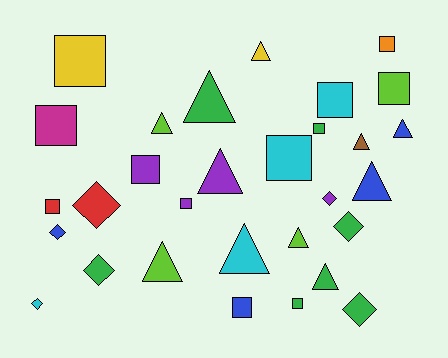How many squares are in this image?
There are 12 squares.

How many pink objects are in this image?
There are no pink objects.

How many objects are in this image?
There are 30 objects.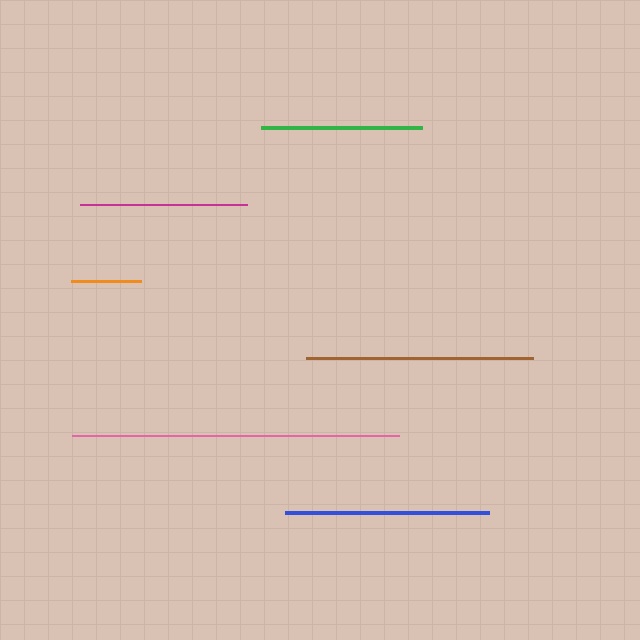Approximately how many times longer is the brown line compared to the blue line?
The brown line is approximately 1.1 times the length of the blue line.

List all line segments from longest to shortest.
From longest to shortest: pink, brown, blue, magenta, green, orange.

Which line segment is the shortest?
The orange line is the shortest at approximately 70 pixels.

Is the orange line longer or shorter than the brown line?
The brown line is longer than the orange line.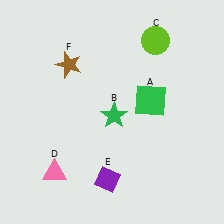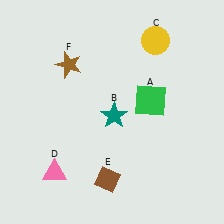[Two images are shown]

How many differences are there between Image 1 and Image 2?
There are 3 differences between the two images.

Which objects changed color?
B changed from green to teal. C changed from lime to yellow. E changed from purple to brown.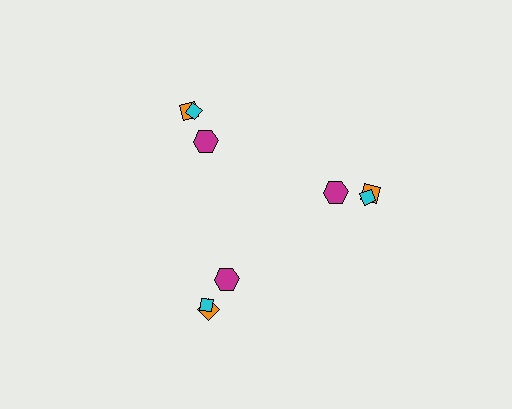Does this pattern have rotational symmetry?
Yes, this pattern has 3-fold rotational symmetry. It looks the same after rotating 120 degrees around the center.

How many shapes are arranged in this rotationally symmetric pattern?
There are 9 shapes, arranged in 3 groups of 3.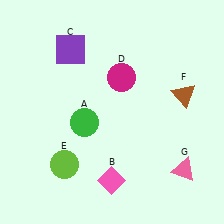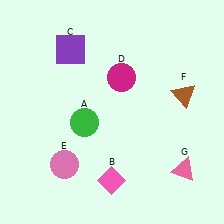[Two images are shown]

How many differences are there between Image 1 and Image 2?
There is 1 difference between the two images.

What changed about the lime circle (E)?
In Image 1, E is lime. In Image 2, it changed to pink.